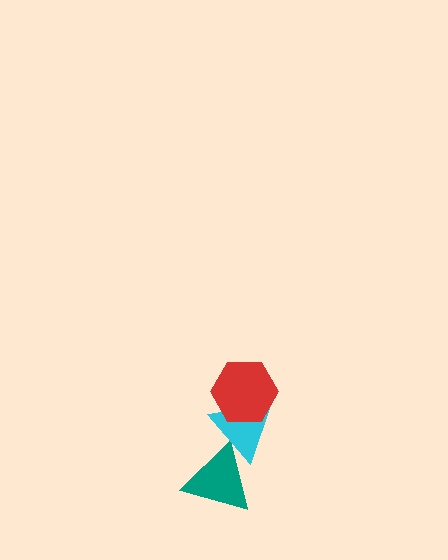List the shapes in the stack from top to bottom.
From top to bottom: the red hexagon, the cyan triangle, the teal triangle.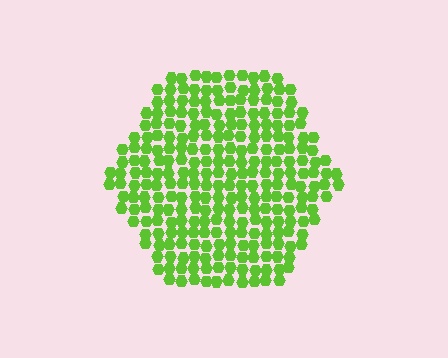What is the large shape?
The large shape is a hexagon.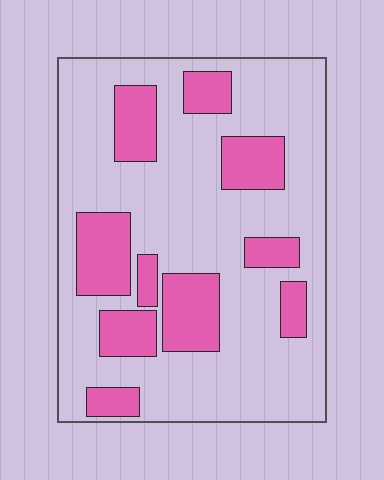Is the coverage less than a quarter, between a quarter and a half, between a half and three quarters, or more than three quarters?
Between a quarter and a half.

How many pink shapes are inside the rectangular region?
10.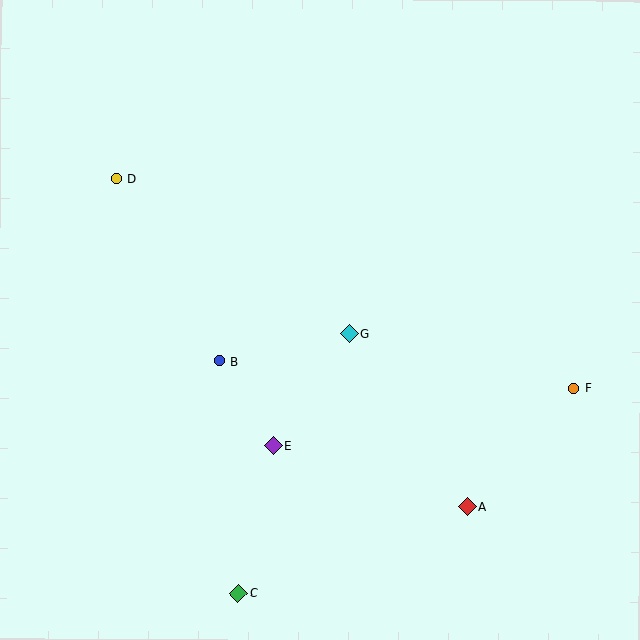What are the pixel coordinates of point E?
Point E is at (273, 446).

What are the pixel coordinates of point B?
Point B is at (219, 361).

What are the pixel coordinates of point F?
Point F is at (573, 389).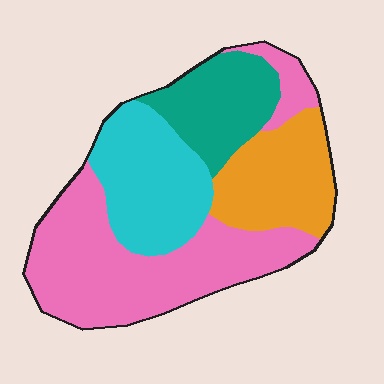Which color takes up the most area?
Pink, at roughly 40%.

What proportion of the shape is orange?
Orange covers 19% of the shape.